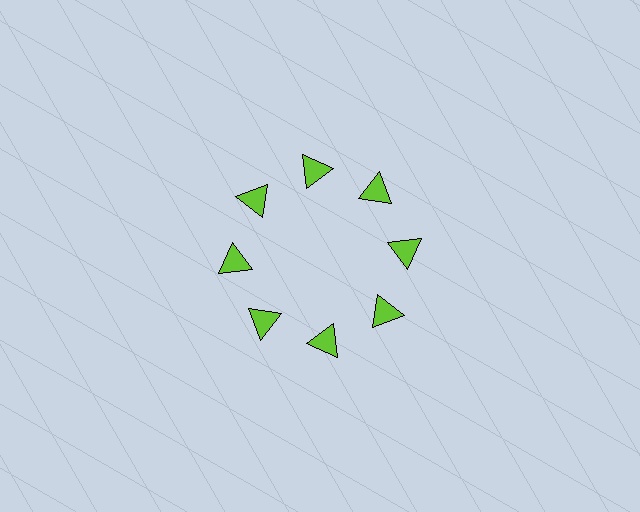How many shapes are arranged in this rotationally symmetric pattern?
There are 8 shapes, arranged in 8 groups of 1.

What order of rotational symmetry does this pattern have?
This pattern has 8-fold rotational symmetry.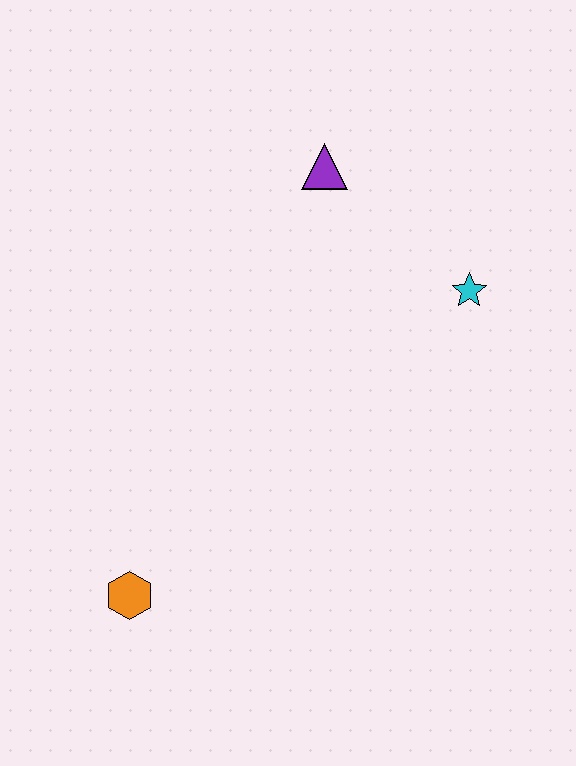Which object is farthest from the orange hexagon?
The purple triangle is farthest from the orange hexagon.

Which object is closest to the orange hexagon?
The cyan star is closest to the orange hexagon.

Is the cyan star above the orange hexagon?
Yes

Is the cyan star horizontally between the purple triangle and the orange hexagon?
No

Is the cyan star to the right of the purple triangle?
Yes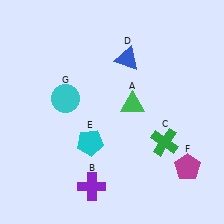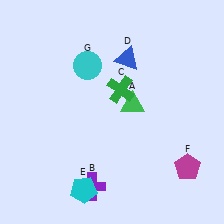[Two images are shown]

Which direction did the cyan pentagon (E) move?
The cyan pentagon (E) moved down.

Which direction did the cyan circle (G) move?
The cyan circle (G) moved up.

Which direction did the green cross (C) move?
The green cross (C) moved up.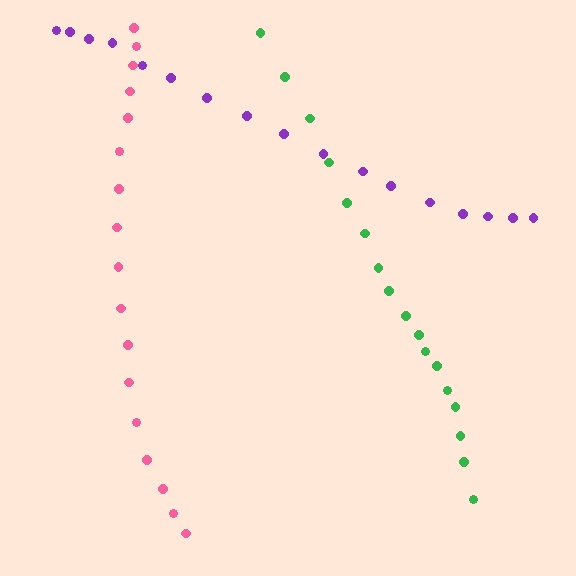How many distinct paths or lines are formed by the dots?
There are 3 distinct paths.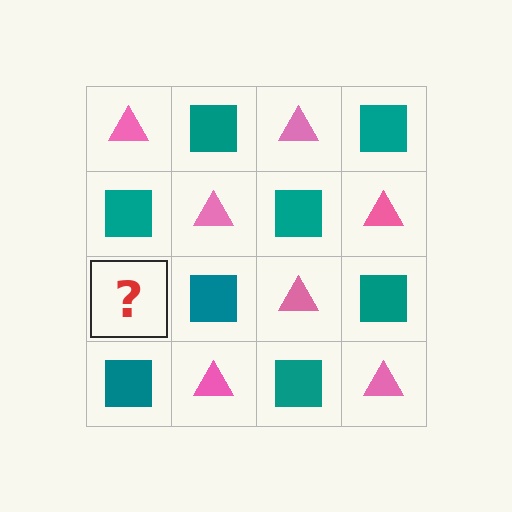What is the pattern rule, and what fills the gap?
The rule is that it alternates pink triangle and teal square in a checkerboard pattern. The gap should be filled with a pink triangle.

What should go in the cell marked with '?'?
The missing cell should contain a pink triangle.